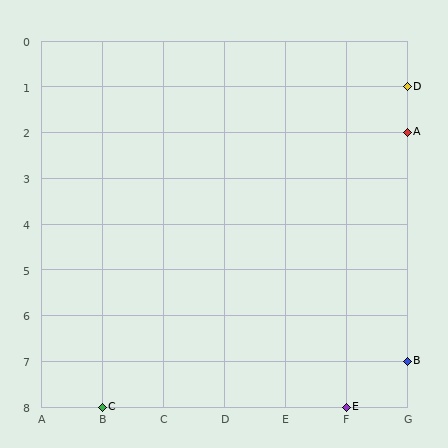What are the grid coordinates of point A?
Point A is at grid coordinates (G, 2).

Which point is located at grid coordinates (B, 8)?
Point C is at (B, 8).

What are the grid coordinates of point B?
Point B is at grid coordinates (G, 7).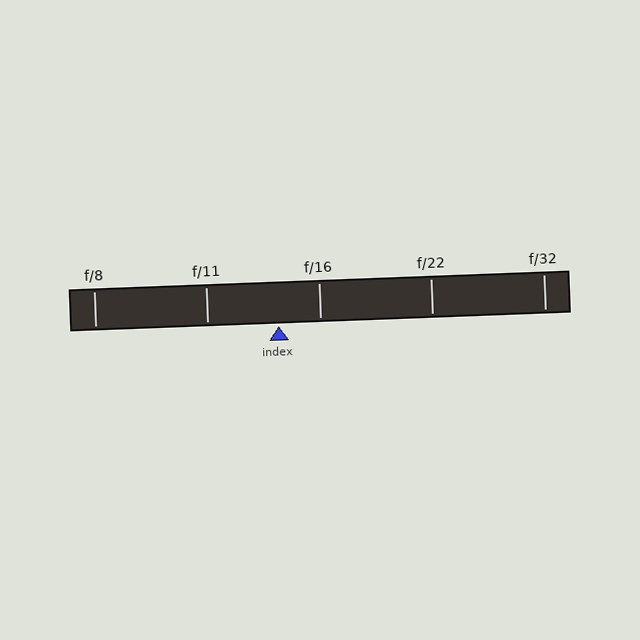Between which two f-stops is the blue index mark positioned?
The index mark is between f/11 and f/16.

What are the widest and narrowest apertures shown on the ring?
The widest aperture shown is f/8 and the narrowest is f/32.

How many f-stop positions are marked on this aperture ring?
There are 5 f-stop positions marked.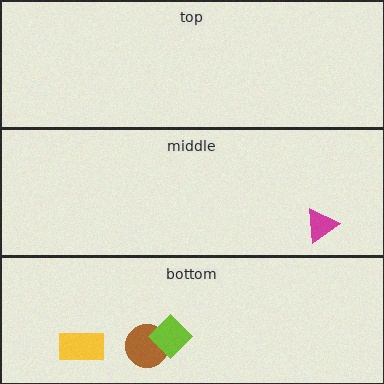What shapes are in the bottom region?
The brown circle, the yellow rectangle, the lime diamond.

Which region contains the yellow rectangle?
The bottom region.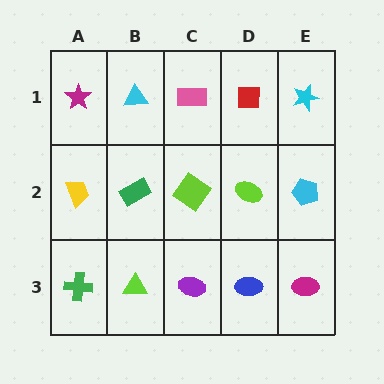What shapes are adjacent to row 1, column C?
A lime diamond (row 2, column C), a cyan triangle (row 1, column B), a red square (row 1, column D).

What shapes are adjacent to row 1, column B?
A green rectangle (row 2, column B), a magenta star (row 1, column A), a pink rectangle (row 1, column C).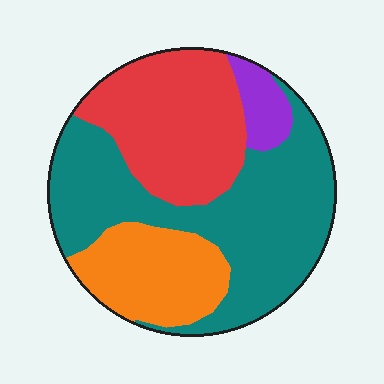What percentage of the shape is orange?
Orange covers 19% of the shape.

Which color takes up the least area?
Purple, at roughly 5%.